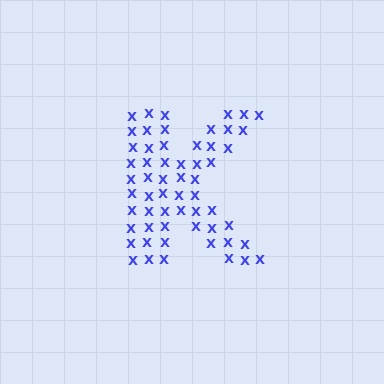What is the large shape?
The large shape is the letter K.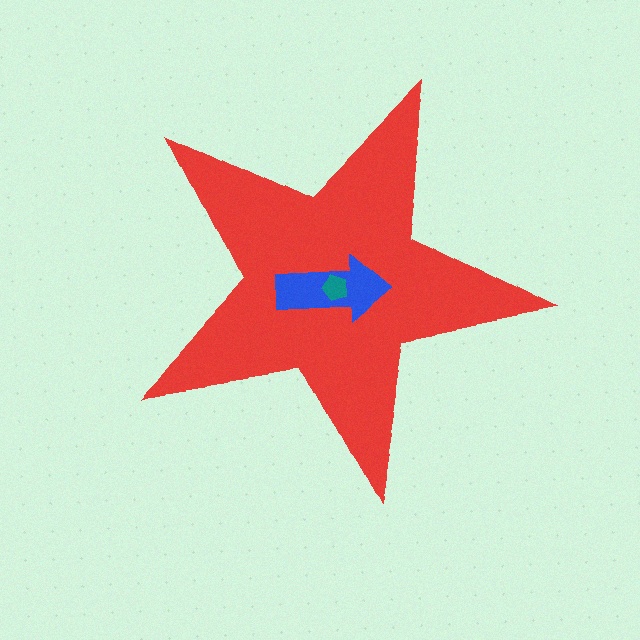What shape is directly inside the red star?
The blue arrow.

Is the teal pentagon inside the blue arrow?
Yes.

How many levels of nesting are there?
3.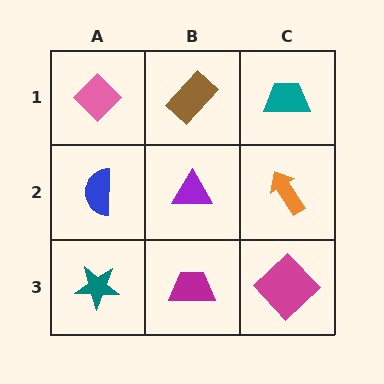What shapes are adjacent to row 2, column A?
A pink diamond (row 1, column A), a teal star (row 3, column A), a purple triangle (row 2, column B).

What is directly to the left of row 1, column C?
A brown rectangle.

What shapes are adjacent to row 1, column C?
An orange arrow (row 2, column C), a brown rectangle (row 1, column B).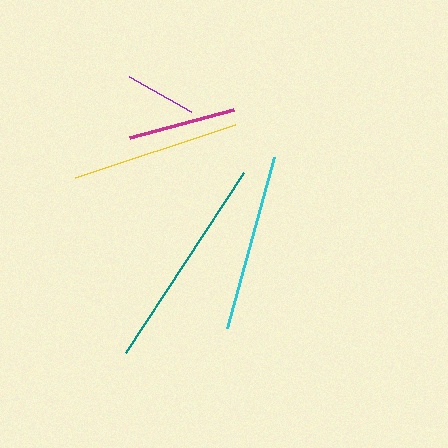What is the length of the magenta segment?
The magenta segment is approximately 107 pixels long.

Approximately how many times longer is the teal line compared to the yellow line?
The teal line is approximately 1.3 times the length of the yellow line.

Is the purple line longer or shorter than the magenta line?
The magenta line is longer than the purple line.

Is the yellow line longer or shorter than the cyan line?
The cyan line is longer than the yellow line.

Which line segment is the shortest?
The purple line is the shortest at approximately 71 pixels.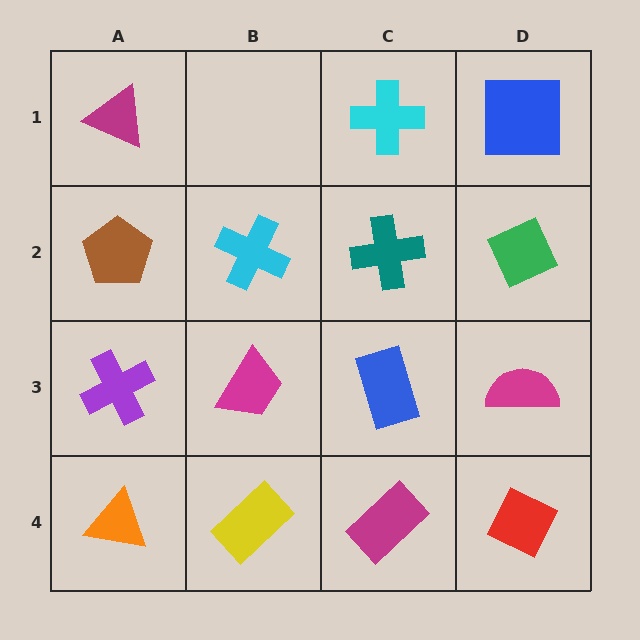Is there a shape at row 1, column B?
No, that cell is empty.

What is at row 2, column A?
A brown pentagon.